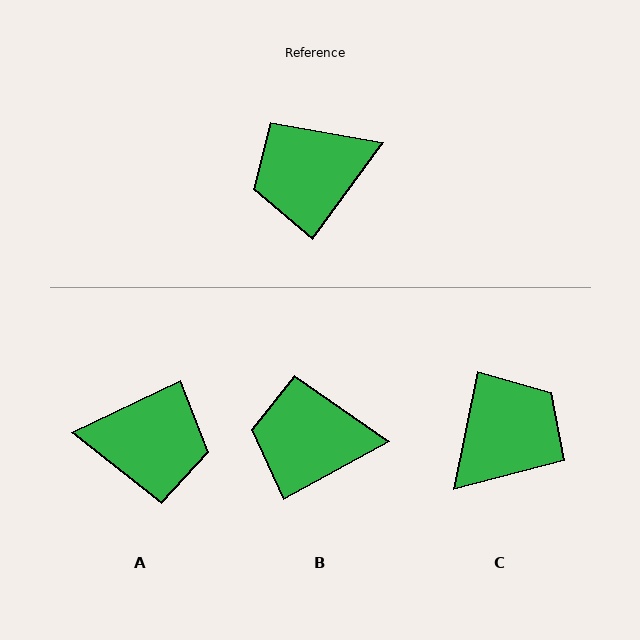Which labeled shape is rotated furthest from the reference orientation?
C, about 155 degrees away.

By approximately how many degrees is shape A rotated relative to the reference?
Approximately 152 degrees counter-clockwise.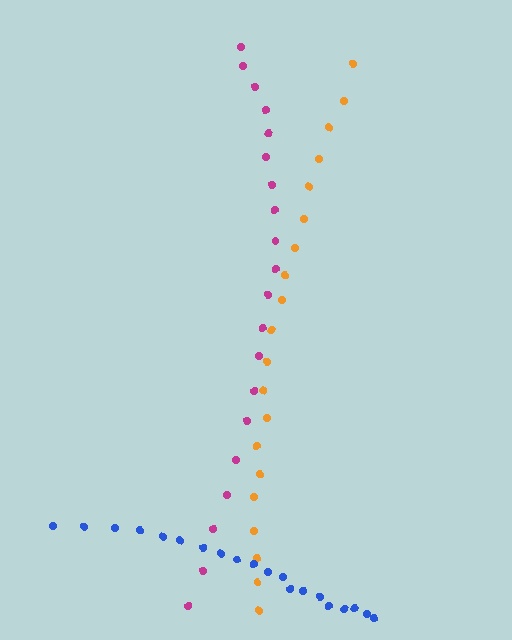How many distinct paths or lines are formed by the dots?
There are 3 distinct paths.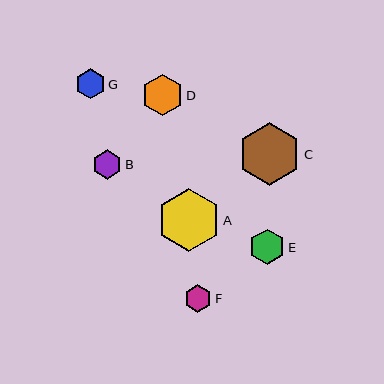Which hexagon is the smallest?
Hexagon F is the smallest with a size of approximately 27 pixels.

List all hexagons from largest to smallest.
From largest to smallest: C, A, D, E, G, B, F.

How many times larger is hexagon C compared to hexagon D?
Hexagon C is approximately 1.5 times the size of hexagon D.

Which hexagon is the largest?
Hexagon C is the largest with a size of approximately 63 pixels.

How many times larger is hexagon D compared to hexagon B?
Hexagon D is approximately 1.4 times the size of hexagon B.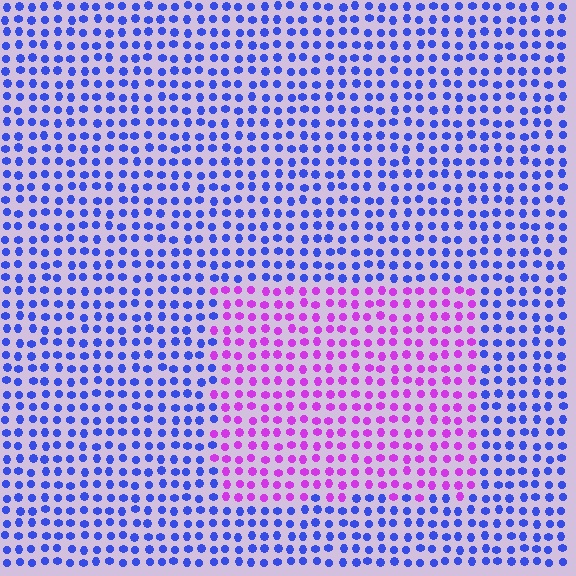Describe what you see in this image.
The image is filled with small blue elements in a uniform arrangement. A rectangle-shaped region is visible where the elements are tinted to a slightly different hue, forming a subtle color boundary.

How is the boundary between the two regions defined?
The boundary is defined purely by a slight shift in hue (about 61 degrees). Spacing, size, and orientation are identical on both sides.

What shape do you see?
I see a rectangle.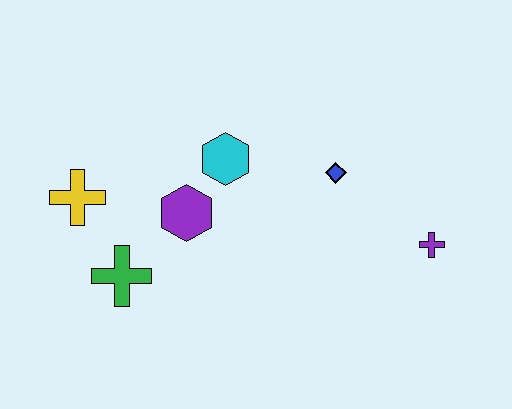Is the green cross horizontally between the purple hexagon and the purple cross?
No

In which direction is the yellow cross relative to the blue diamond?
The yellow cross is to the left of the blue diamond.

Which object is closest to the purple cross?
The blue diamond is closest to the purple cross.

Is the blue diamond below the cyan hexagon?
Yes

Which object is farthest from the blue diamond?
The yellow cross is farthest from the blue diamond.